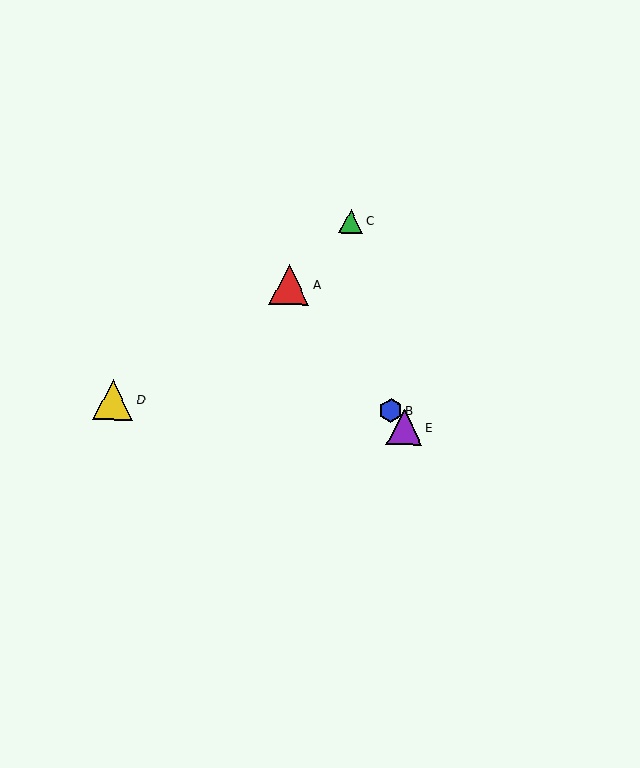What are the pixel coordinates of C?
Object C is at (351, 221).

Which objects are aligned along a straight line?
Objects A, B, E are aligned along a straight line.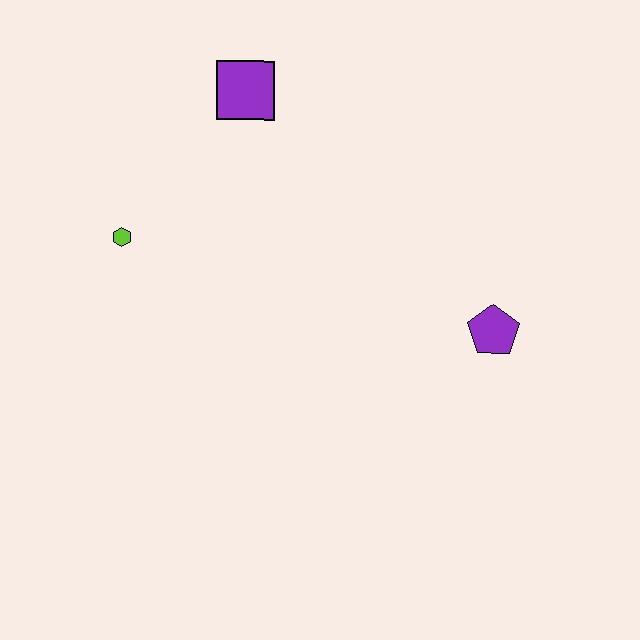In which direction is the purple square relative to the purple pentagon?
The purple square is to the left of the purple pentagon.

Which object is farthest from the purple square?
The purple pentagon is farthest from the purple square.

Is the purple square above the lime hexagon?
Yes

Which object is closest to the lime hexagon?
The purple square is closest to the lime hexagon.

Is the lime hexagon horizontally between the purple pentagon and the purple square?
No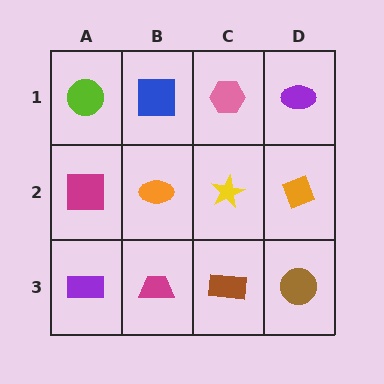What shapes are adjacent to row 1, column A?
A magenta square (row 2, column A), a blue square (row 1, column B).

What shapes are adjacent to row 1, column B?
An orange ellipse (row 2, column B), a lime circle (row 1, column A), a pink hexagon (row 1, column C).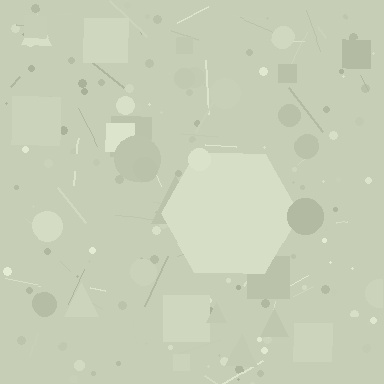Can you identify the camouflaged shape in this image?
The camouflaged shape is a hexagon.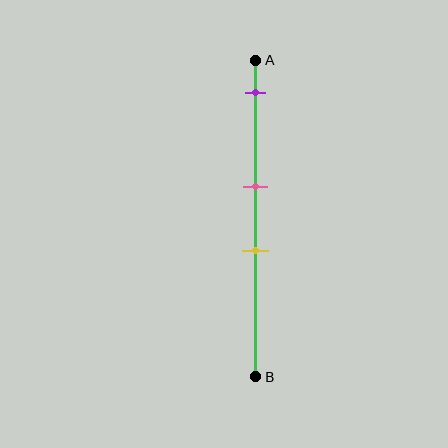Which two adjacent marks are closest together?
The pink and yellow marks are the closest adjacent pair.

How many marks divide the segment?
There are 3 marks dividing the segment.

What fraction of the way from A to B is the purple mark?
The purple mark is approximately 10% (0.1) of the way from A to B.